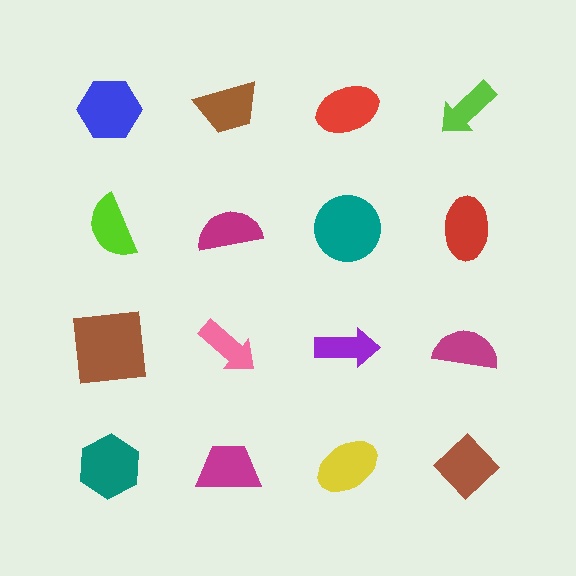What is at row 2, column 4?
A red ellipse.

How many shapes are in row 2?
4 shapes.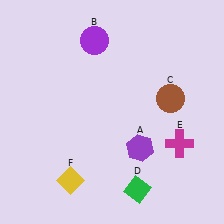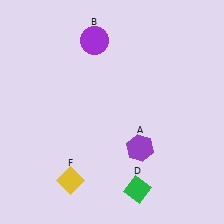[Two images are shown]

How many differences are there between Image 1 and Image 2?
There are 2 differences between the two images.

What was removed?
The brown circle (C), the magenta cross (E) were removed in Image 2.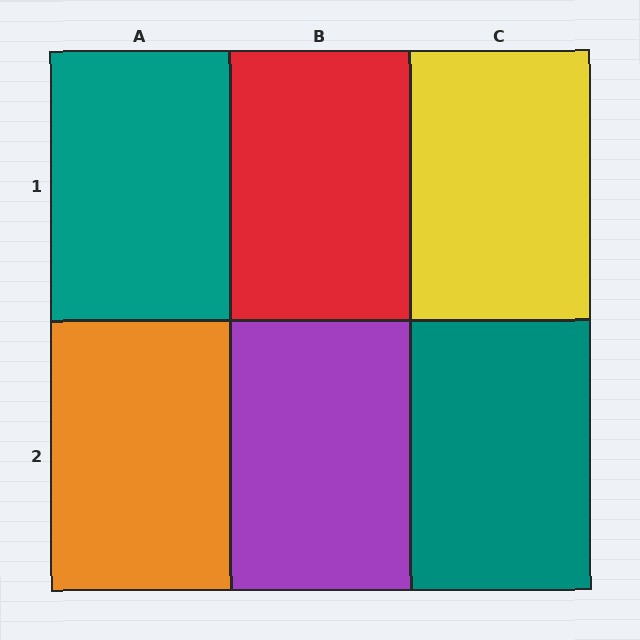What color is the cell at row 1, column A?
Teal.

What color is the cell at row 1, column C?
Yellow.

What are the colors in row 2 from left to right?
Orange, purple, teal.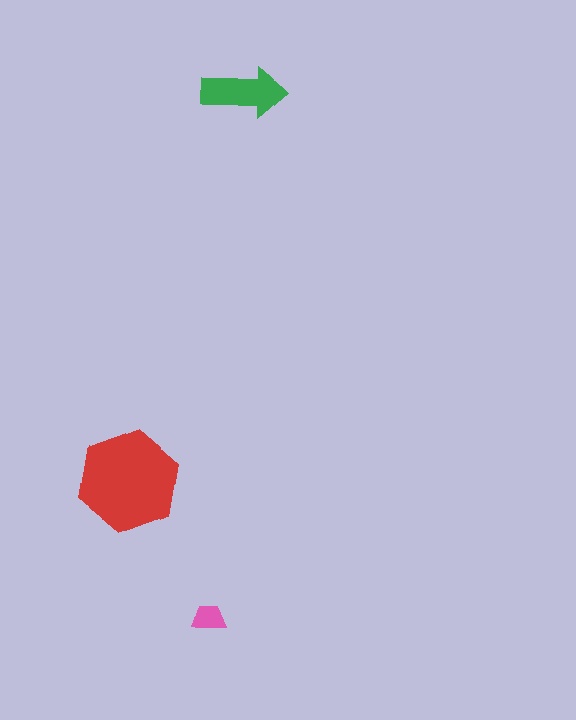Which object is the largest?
The red hexagon.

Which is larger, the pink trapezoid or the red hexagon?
The red hexagon.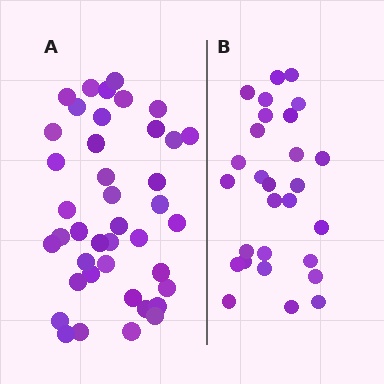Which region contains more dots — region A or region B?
Region A (the left region) has more dots.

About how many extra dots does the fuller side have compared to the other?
Region A has approximately 15 more dots than region B.